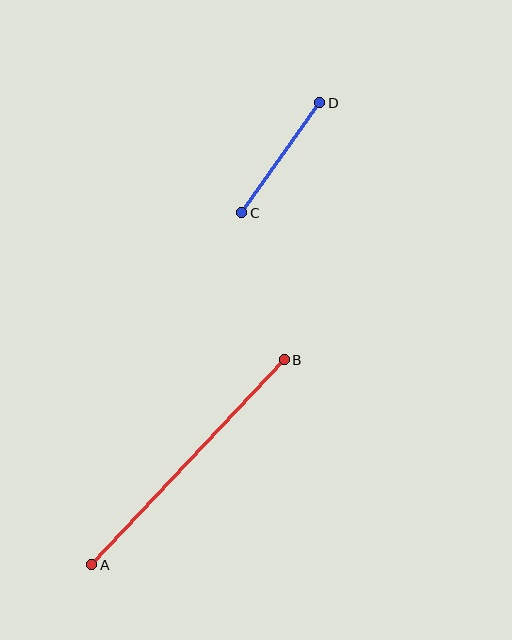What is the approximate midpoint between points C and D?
The midpoint is at approximately (281, 158) pixels.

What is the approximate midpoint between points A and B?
The midpoint is at approximately (188, 462) pixels.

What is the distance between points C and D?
The distance is approximately 135 pixels.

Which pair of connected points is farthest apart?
Points A and B are farthest apart.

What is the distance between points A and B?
The distance is approximately 281 pixels.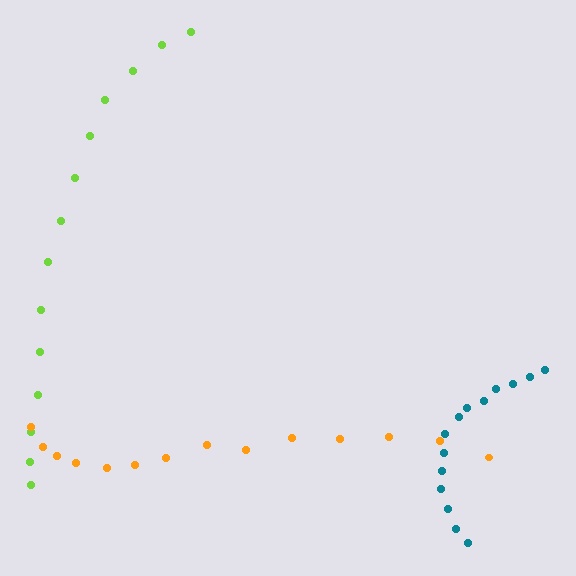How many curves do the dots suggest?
There are 3 distinct paths.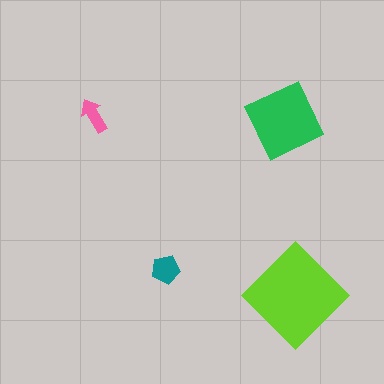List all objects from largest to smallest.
The lime diamond, the green square, the teal pentagon, the pink arrow.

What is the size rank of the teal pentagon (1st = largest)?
3rd.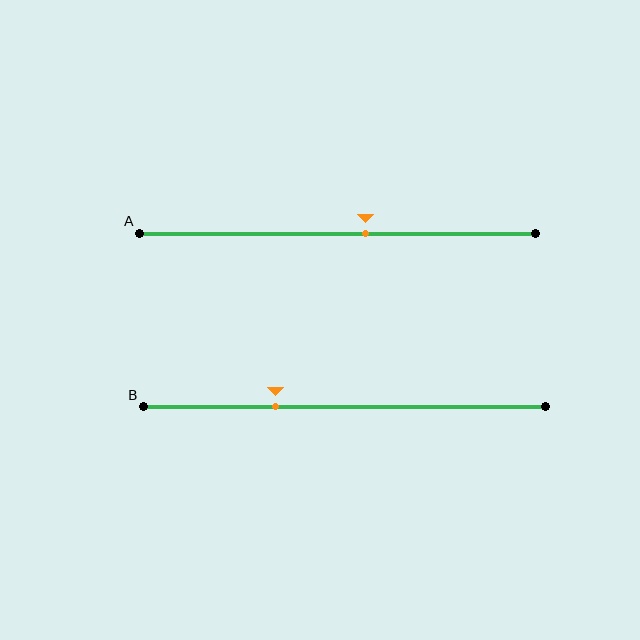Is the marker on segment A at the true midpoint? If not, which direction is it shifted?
No, the marker on segment A is shifted to the right by about 7% of the segment length.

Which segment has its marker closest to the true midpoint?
Segment A has its marker closest to the true midpoint.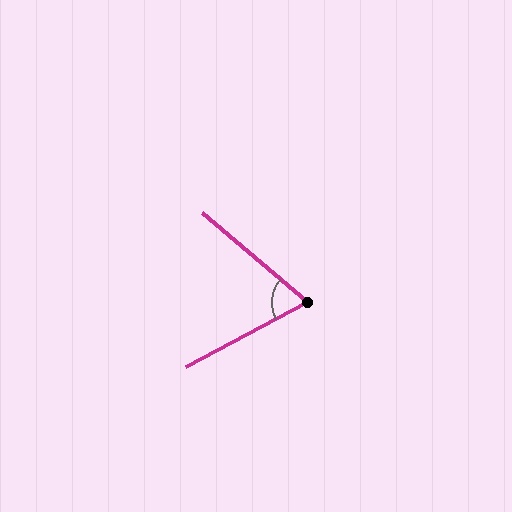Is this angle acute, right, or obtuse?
It is acute.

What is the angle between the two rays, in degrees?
Approximately 68 degrees.